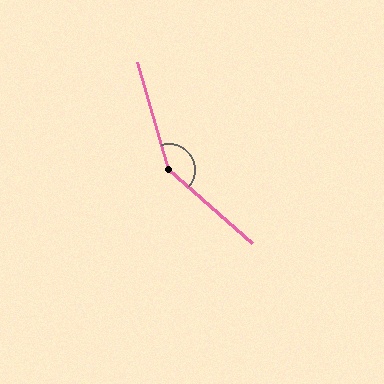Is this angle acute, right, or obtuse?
It is obtuse.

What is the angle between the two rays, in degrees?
Approximately 147 degrees.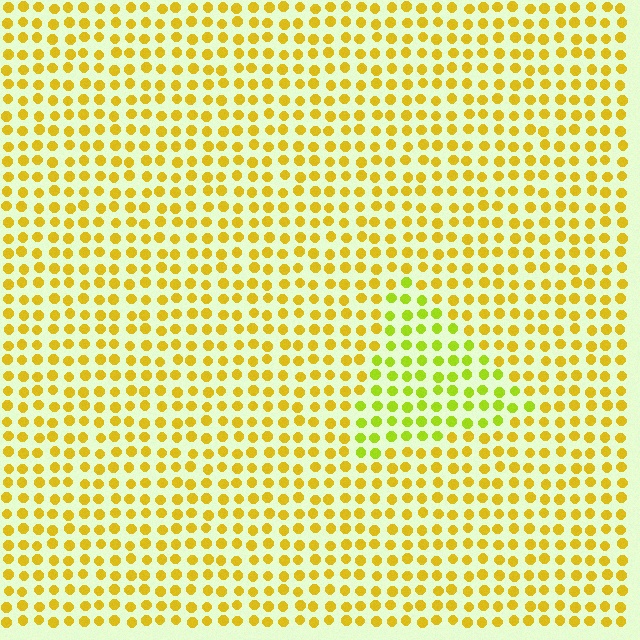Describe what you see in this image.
The image is filled with small yellow elements in a uniform arrangement. A triangle-shaped region is visible where the elements are tinted to a slightly different hue, forming a subtle color boundary.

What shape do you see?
I see a triangle.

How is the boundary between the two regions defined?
The boundary is defined purely by a slight shift in hue (about 30 degrees). Spacing, size, and orientation are identical on both sides.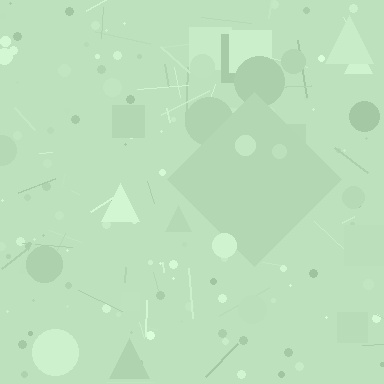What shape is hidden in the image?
A diamond is hidden in the image.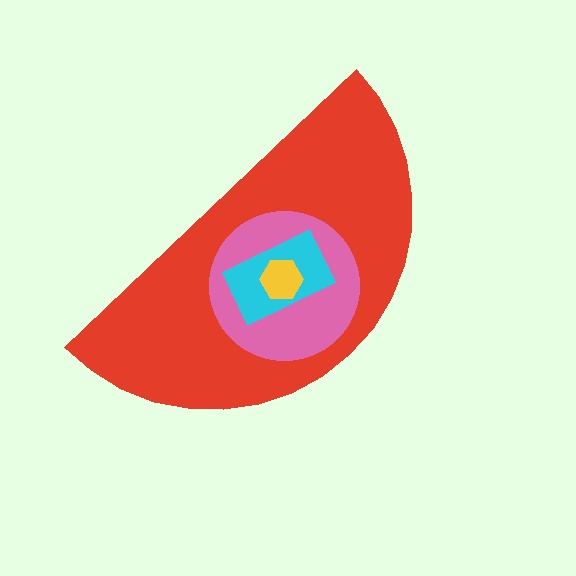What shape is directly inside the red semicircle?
The pink circle.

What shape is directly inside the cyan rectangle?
The yellow hexagon.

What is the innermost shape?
The yellow hexagon.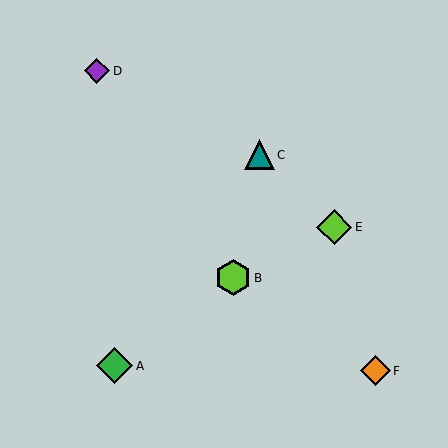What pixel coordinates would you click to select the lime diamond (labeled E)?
Click at (334, 227) to select the lime diamond E.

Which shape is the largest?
The lime hexagon (labeled B) is the largest.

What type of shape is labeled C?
Shape C is a teal triangle.